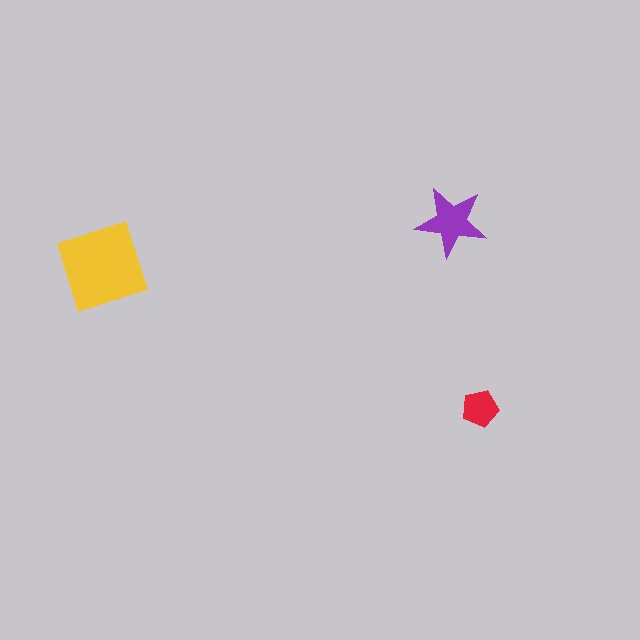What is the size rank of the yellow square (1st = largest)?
1st.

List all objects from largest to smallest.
The yellow square, the purple star, the red pentagon.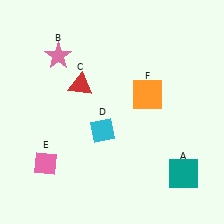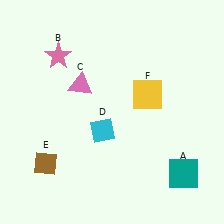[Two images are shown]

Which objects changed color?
C changed from red to pink. E changed from pink to brown. F changed from orange to yellow.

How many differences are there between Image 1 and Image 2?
There are 3 differences between the two images.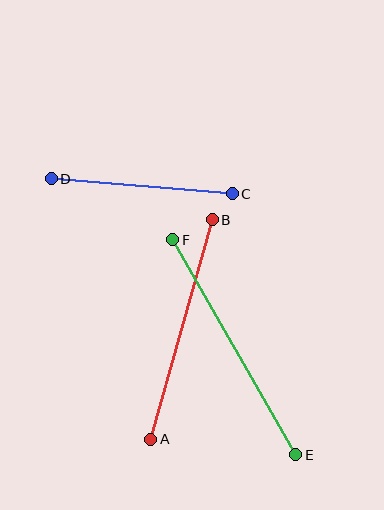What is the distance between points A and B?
The distance is approximately 228 pixels.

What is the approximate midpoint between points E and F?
The midpoint is at approximately (234, 347) pixels.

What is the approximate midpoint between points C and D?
The midpoint is at approximately (142, 186) pixels.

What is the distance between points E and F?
The distance is approximately 248 pixels.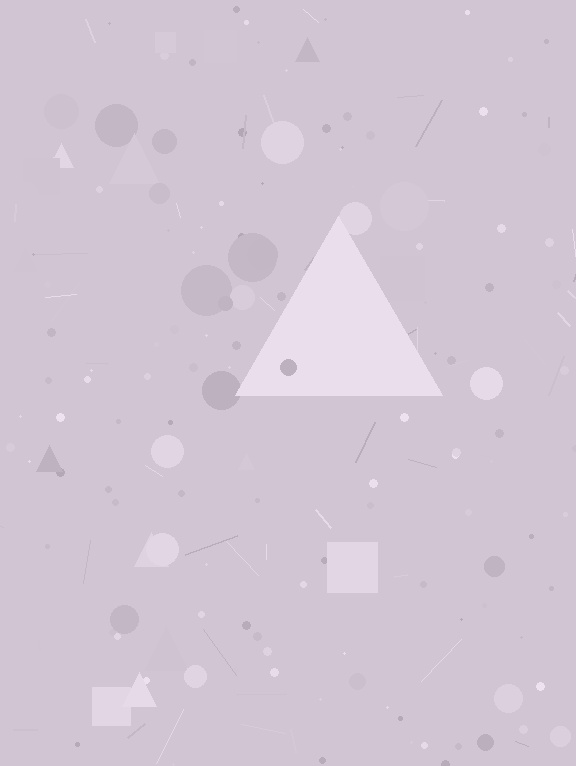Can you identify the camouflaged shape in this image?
The camouflaged shape is a triangle.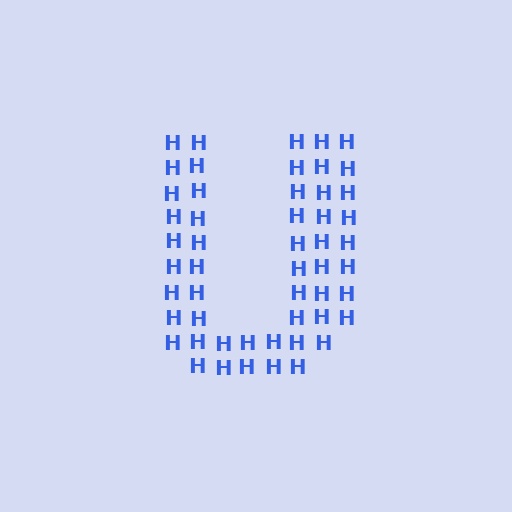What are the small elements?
The small elements are letter H's.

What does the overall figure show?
The overall figure shows the letter U.